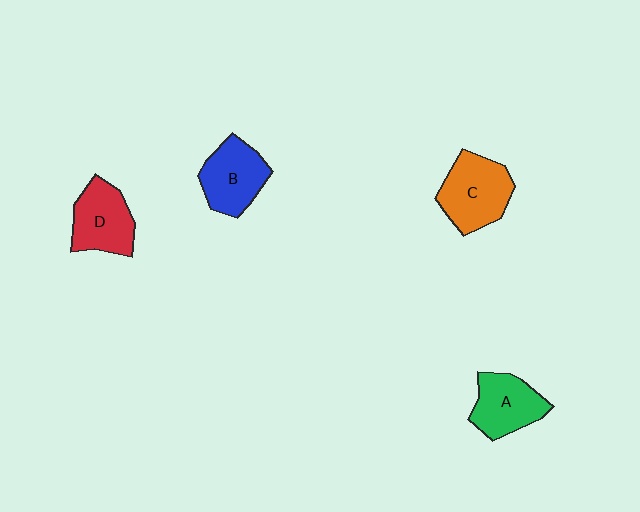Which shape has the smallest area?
Shape A (green).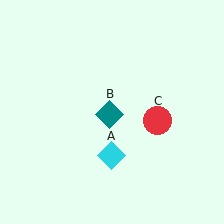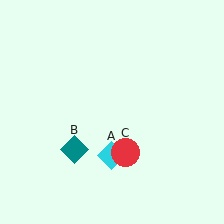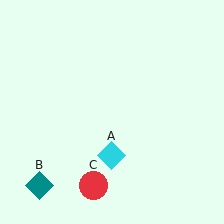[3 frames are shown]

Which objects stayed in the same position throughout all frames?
Cyan diamond (object A) remained stationary.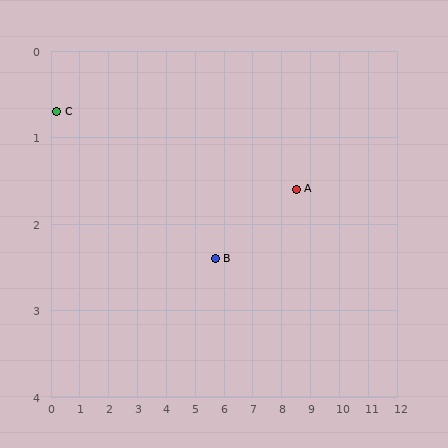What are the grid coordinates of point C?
Point C is at approximately (0.2, 0.7).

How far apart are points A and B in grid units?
Points A and B are about 2.9 grid units apart.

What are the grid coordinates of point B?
Point B is at approximately (5.7, 2.4).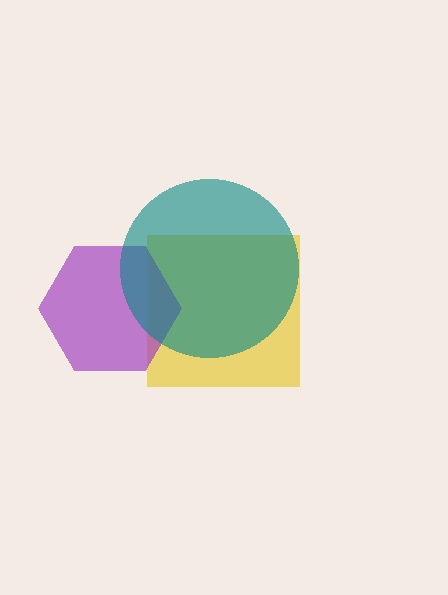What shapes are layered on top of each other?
The layered shapes are: a yellow square, a purple hexagon, a teal circle.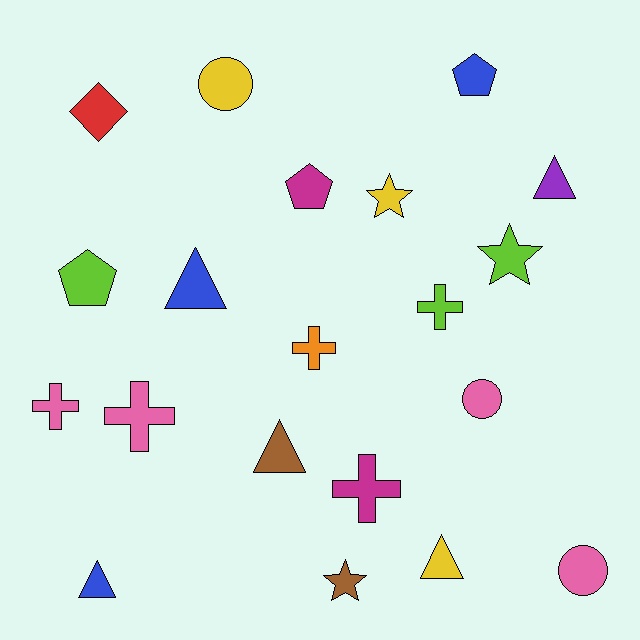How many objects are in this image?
There are 20 objects.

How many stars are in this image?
There are 3 stars.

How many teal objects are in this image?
There are no teal objects.